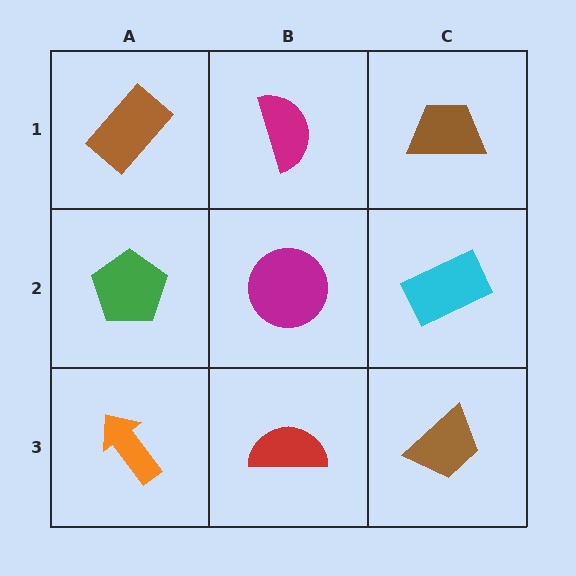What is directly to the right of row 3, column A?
A red semicircle.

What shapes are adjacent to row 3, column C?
A cyan rectangle (row 2, column C), a red semicircle (row 3, column B).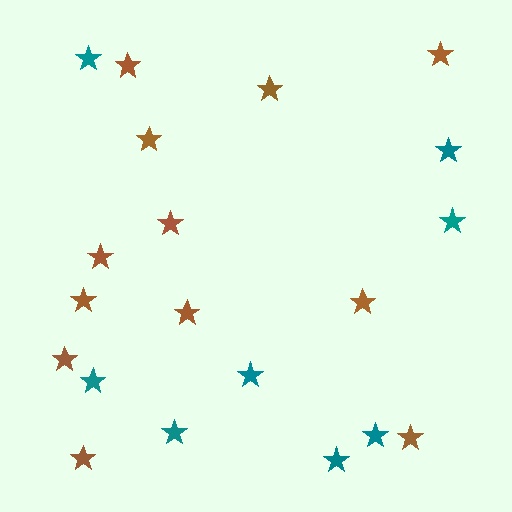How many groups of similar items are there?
There are 2 groups: one group of teal stars (8) and one group of brown stars (12).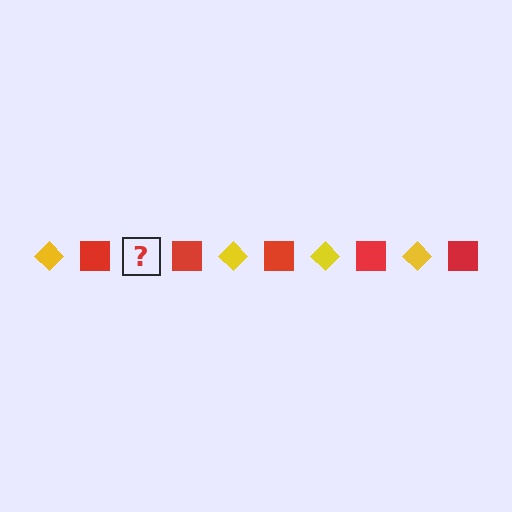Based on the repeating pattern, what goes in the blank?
The blank should be a yellow diamond.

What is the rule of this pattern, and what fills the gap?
The rule is that the pattern alternates between yellow diamond and red square. The gap should be filled with a yellow diamond.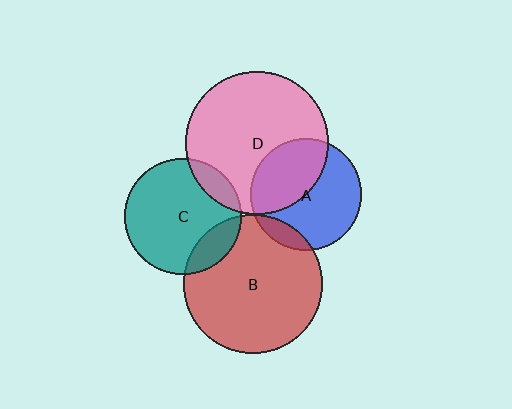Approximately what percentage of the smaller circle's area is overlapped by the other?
Approximately 10%.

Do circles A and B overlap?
Yes.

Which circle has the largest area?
Circle D (pink).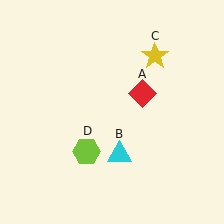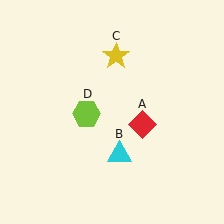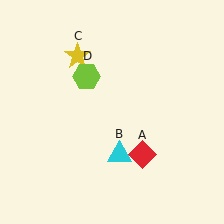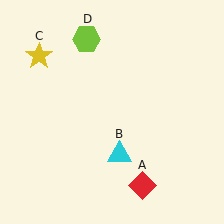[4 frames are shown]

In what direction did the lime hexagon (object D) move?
The lime hexagon (object D) moved up.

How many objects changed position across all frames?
3 objects changed position: red diamond (object A), yellow star (object C), lime hexagon (object D).